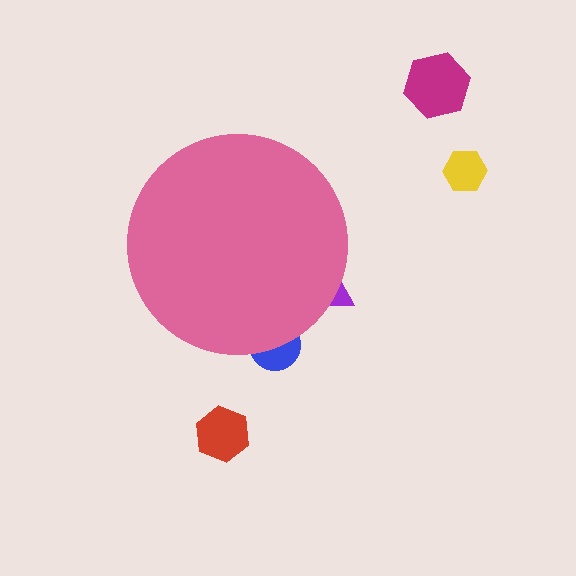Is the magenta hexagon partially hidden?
No, the magenta hexagon is fully visible.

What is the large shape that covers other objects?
A pink circle.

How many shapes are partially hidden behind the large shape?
2 shapes are partially hidden.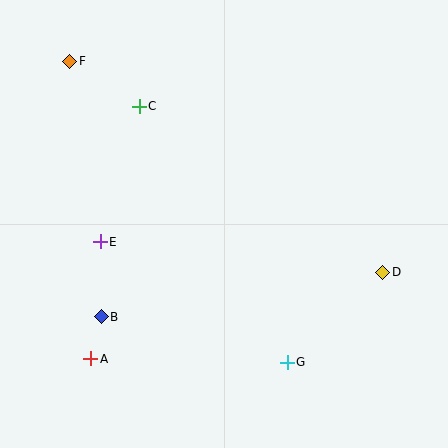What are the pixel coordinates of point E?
Point E is at (100, 242).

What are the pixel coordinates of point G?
Point G is at (287, 362).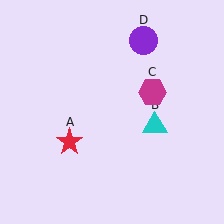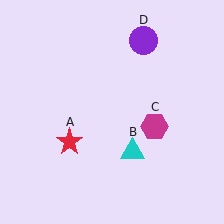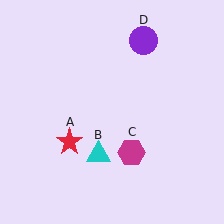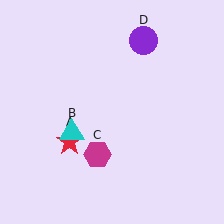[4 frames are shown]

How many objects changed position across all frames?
2 objects changed position: cyan triangle (object B), magenta hexagon (object C).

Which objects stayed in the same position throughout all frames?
Red star (object A) and purple circle (object D) remained stationary.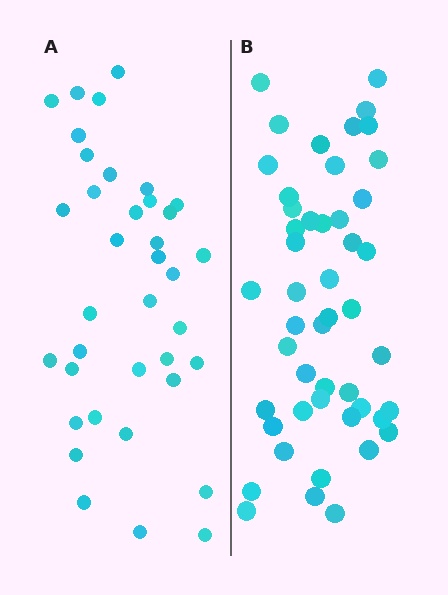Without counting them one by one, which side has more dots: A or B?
Region B (the right region) has more dots.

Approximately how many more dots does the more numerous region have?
Region B has roughly 12 or so more dots than region A.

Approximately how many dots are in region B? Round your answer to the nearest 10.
About 50 dots. (The exact count is 48, which rounds to 50.)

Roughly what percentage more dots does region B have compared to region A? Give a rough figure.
About 30% more.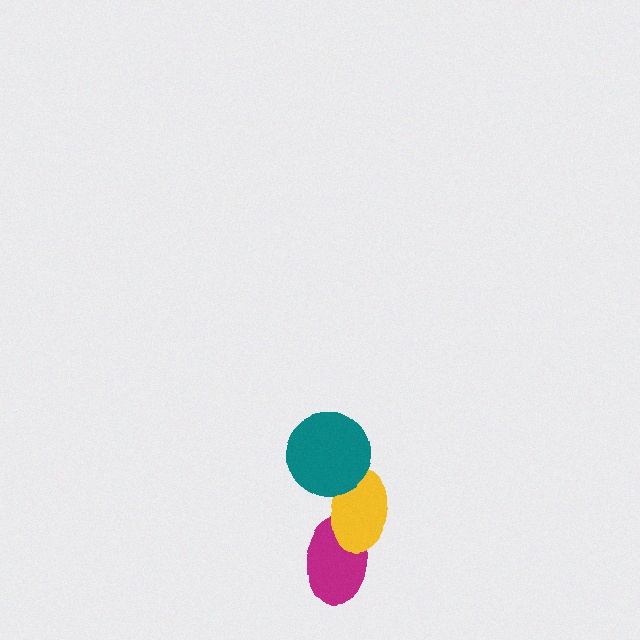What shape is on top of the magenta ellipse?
The yellow ellipse is on top of the magenta ellipse.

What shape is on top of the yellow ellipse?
The teal circle is on top of the yellow ellipse.